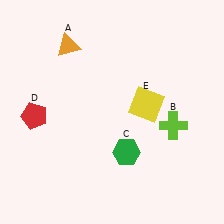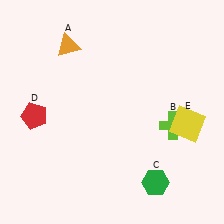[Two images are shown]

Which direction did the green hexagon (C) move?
The green hexagon (C) moved down.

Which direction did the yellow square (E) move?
The yellow square (E) moved right.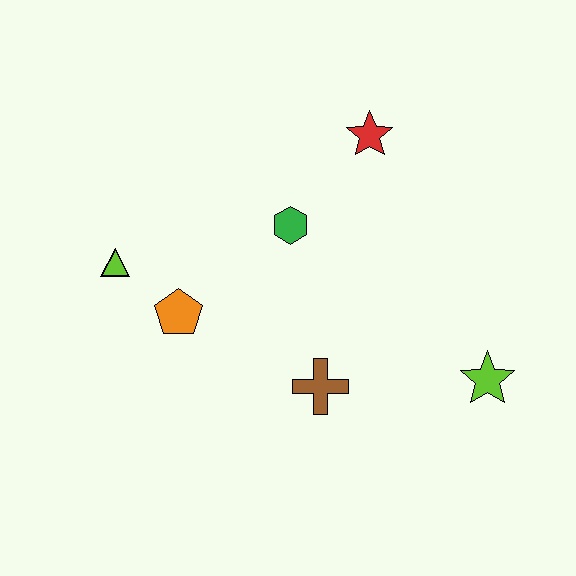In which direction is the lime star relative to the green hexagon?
The lime star is to the right of the green hexagon.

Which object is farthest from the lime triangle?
The lime star is farthest from the lime triangle.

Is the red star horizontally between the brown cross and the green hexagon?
No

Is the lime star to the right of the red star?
Yes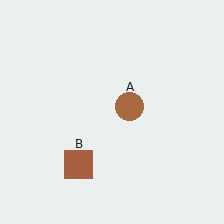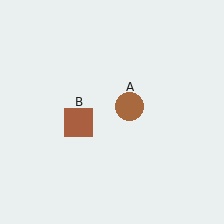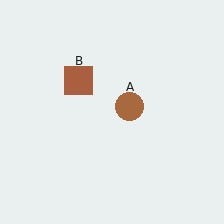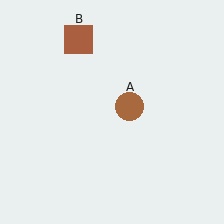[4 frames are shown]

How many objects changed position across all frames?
1 object changed position: brown square (object B).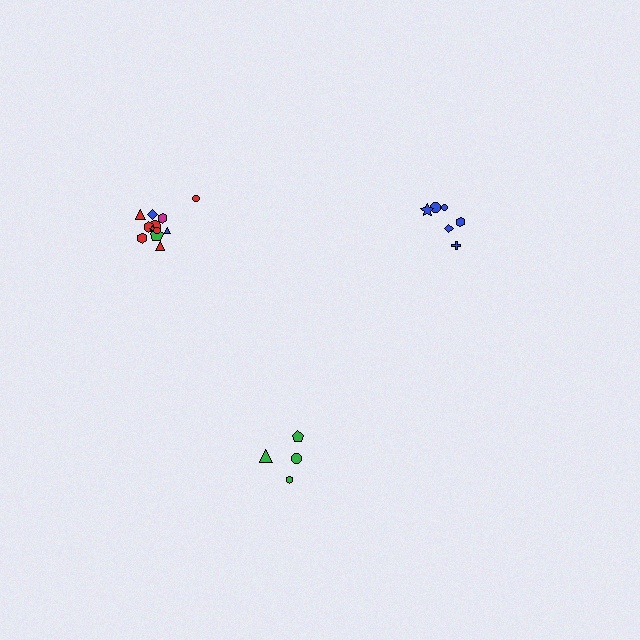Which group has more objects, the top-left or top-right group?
The top-left group.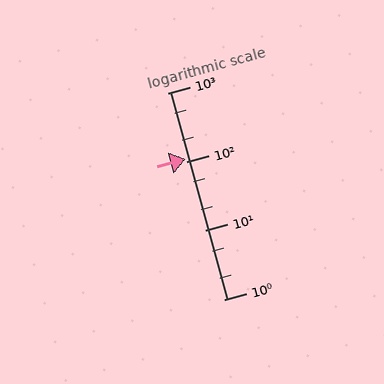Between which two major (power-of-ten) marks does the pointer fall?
The pointer is between 100 and 1000.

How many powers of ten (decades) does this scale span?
The scale spans 3 decades, from 1 to 1000.